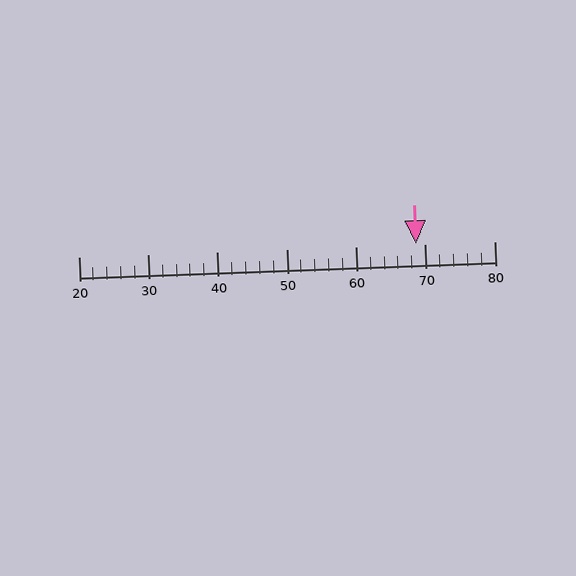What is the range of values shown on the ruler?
The ruler shows values from 20 to 80.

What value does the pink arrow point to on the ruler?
The pink arrow points to approximately 69.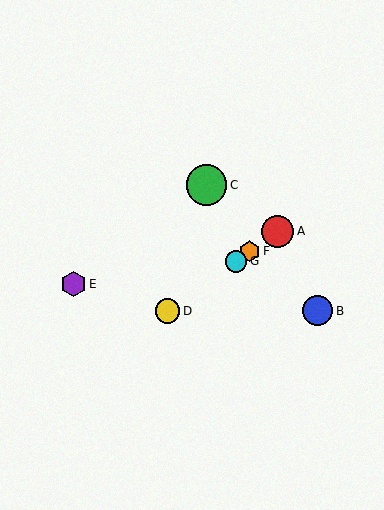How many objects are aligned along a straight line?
4 objects (A, D, F, G) are aligned along a straight line.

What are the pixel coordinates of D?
Object D is at (168, 311).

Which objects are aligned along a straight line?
Objects A, D, F, G are aligned along a straight line.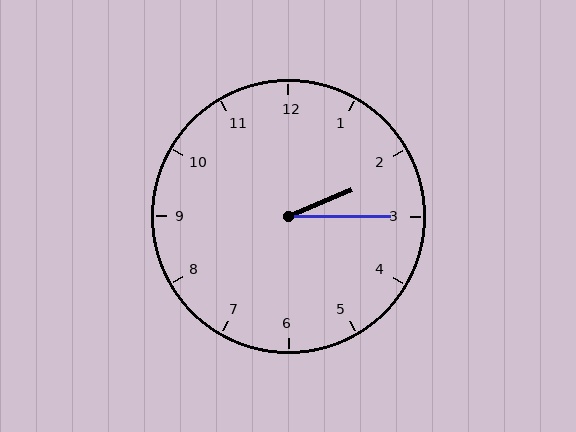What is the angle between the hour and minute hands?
Approximately 22 degrees.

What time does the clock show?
2:15.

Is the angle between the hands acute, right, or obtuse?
It is acute.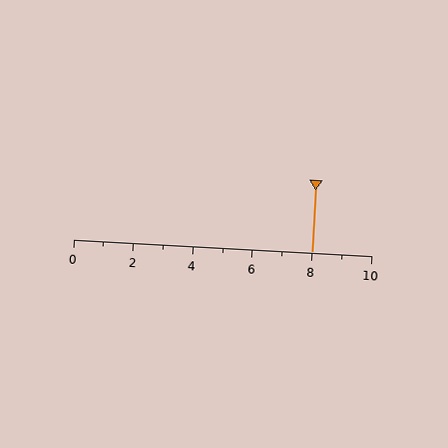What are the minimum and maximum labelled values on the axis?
The axis runs from 0 to 10.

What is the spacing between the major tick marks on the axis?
The major ticks are spaced 2 apart.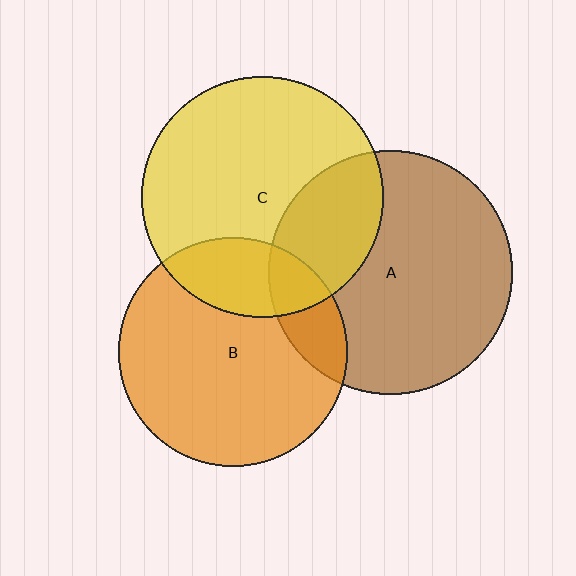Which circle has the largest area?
Circle A (brown).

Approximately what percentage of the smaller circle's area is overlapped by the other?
Approximately 30%.